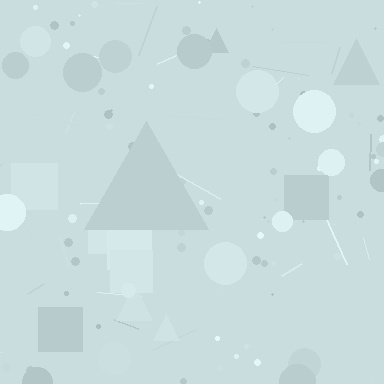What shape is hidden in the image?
A triangle is hidden in the image.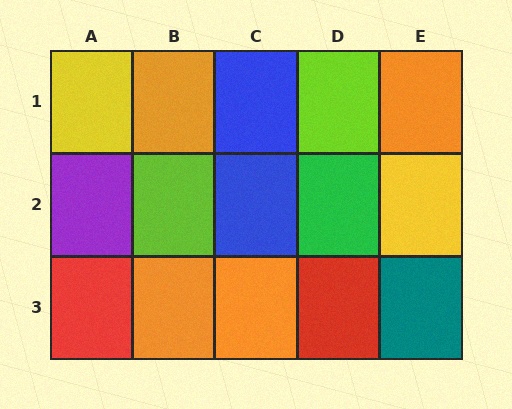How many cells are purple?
1 cell is purple.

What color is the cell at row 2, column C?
Blue.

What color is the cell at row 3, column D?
Red.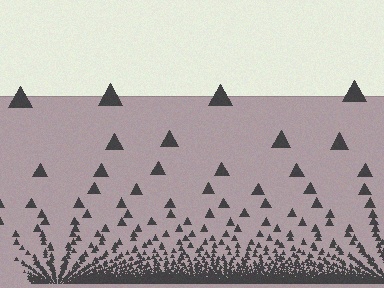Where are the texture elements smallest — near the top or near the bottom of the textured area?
Near the bottom.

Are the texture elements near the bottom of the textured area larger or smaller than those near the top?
Smaller. The gradient is inverted — elements near the bottom are smaller and denser.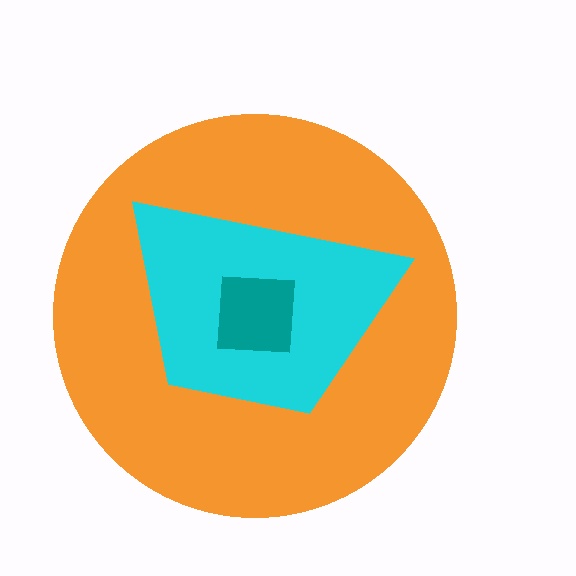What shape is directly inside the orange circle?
The cyan trapezoid.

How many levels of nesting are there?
3.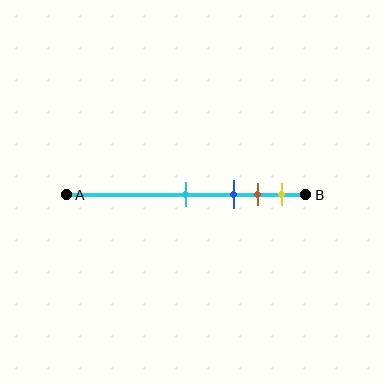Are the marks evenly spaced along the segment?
No, the marks are not evenly spaced.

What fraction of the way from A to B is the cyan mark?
The cyan mark is approximately 50% (0.5) of the way from A to B.